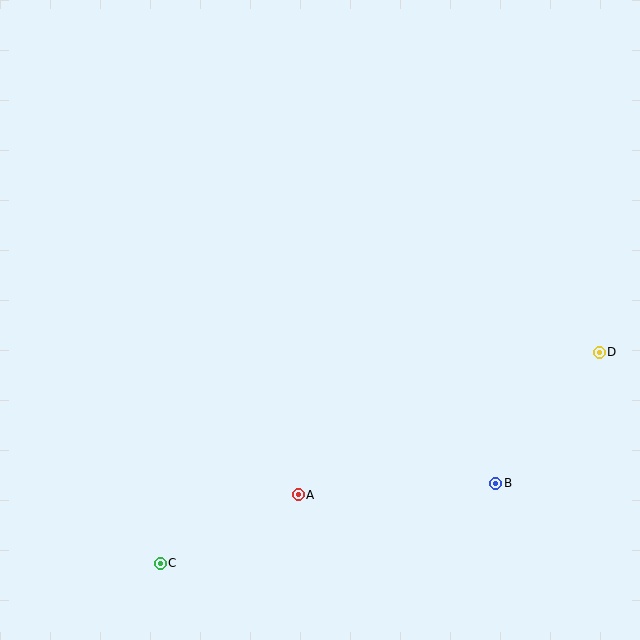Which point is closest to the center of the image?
Point A at (298, 495) is closest to the center.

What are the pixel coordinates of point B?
Point B is at (496, 483).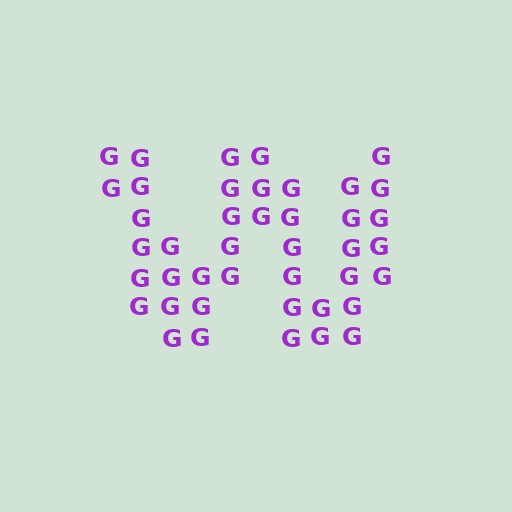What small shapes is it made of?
It is made of small letter G's.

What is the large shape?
The large shape is the letter W.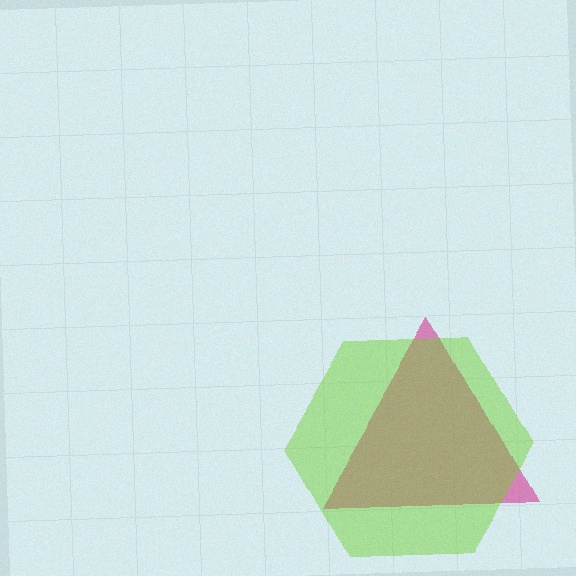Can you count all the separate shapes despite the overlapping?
Yes, there are 2 separate shapes.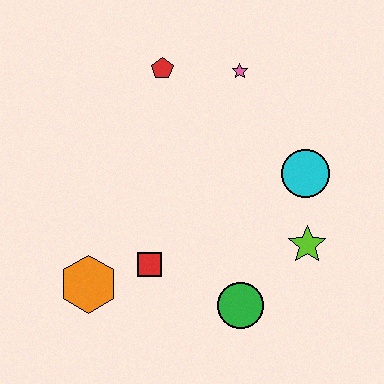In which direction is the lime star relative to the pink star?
The lime star is below the pink star.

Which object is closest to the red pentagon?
The pink star is closest to the red pentagon.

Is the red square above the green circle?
Yes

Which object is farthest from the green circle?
The red pentagon is farthest from the green circle.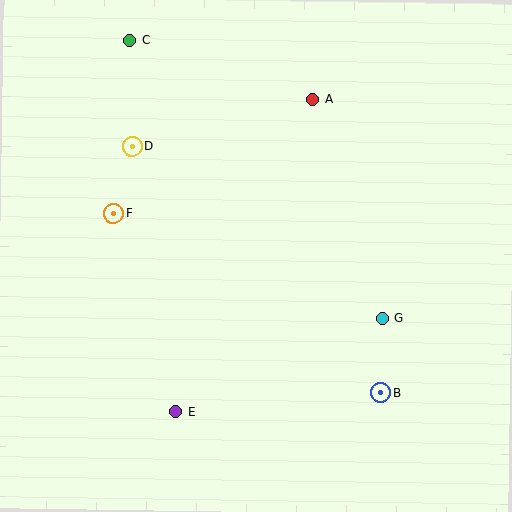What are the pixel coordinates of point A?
Point A is at (313, 99).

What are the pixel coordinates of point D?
Point D is at (132, 146).